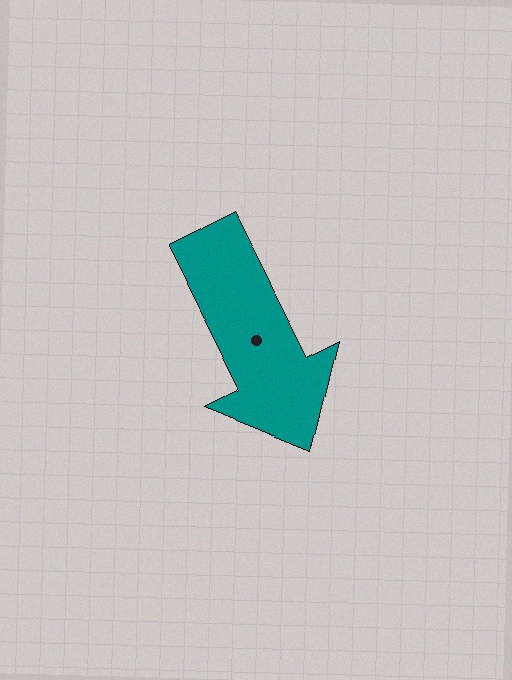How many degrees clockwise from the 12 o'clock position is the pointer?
Approximately 153 degrees.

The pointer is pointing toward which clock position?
Roughly 5 o'clock.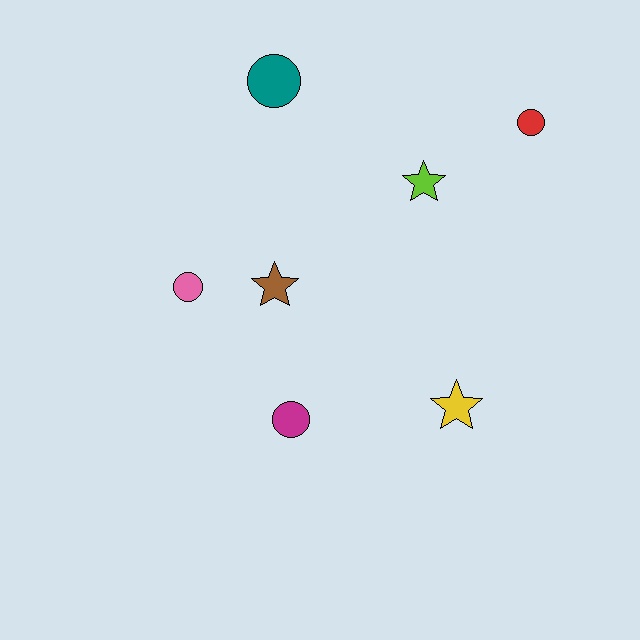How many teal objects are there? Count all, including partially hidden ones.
There is 1 teal object.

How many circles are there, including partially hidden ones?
There are 4 circles.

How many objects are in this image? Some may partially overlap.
There are 7 objects.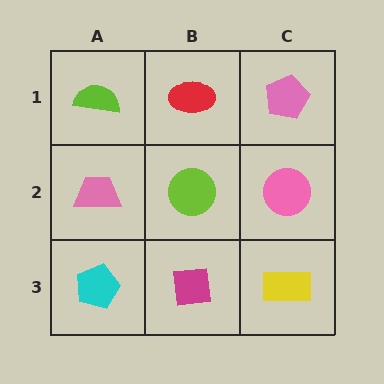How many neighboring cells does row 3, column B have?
3.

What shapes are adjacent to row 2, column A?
A lime semicircle (row 1, column A), a cyan pentagon (row 3, column A), a lime circle (row 2, column B).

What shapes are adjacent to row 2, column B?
A red ellipse (row 1, column B), a magenta square (row 3, column B), a pink trapezoid (row 2, column A), a pink circle (row 2, column C).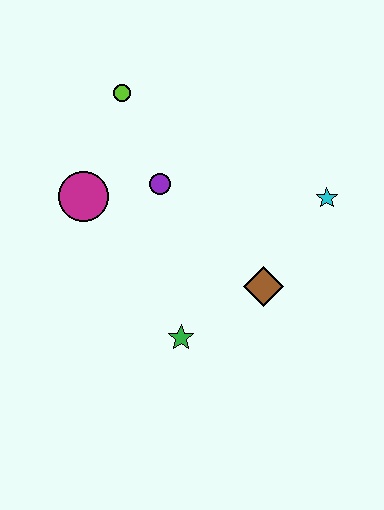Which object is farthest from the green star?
The lime circle is farthest from the green star.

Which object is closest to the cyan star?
The brown diamond is closest to the cyan star.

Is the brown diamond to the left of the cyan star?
Yes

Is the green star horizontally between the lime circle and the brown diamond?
Yes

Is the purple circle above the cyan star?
Yes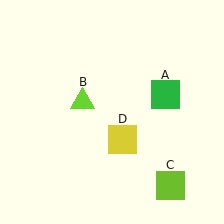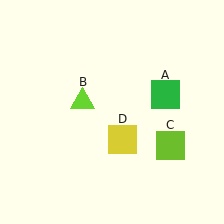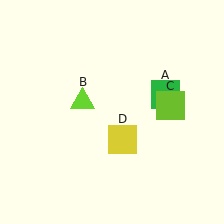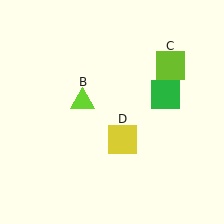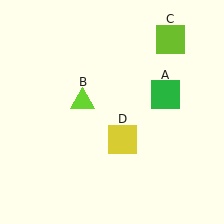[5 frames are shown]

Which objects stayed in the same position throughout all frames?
Green square (object A) and lime triangle (object B) and yellow square (object D) remained stationary.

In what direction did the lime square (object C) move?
The lime square (object C) moved up.